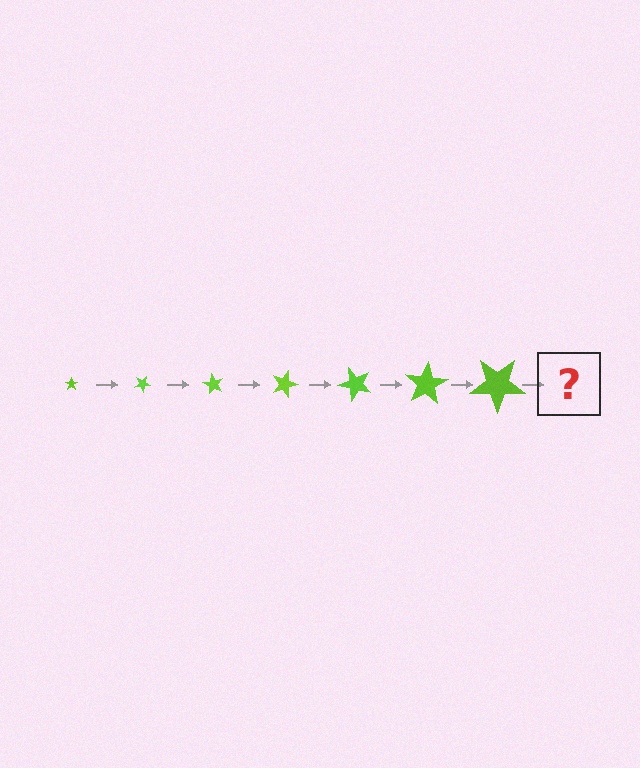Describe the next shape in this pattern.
It should be a star, larger than the previous one and rotated 210 degrees from the start.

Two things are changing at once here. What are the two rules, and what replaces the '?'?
The two rules are that the star grows larger each step and it rotates 30 degrees each step. The '?' should be a star, larger than the previous one and rotated 210 degrees from the start.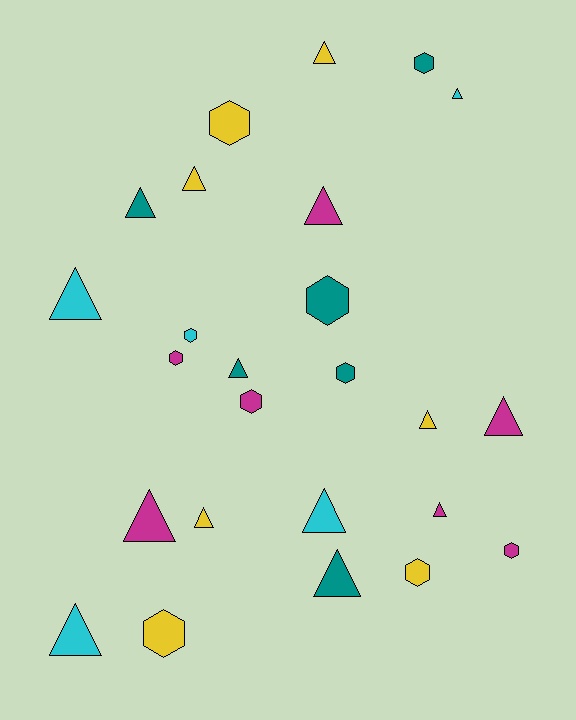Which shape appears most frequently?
Triangle, with 15 objects.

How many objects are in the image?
There are 25 objects.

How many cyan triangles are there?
There are 4 cyan triangles.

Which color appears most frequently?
Magenta, with 7 objects.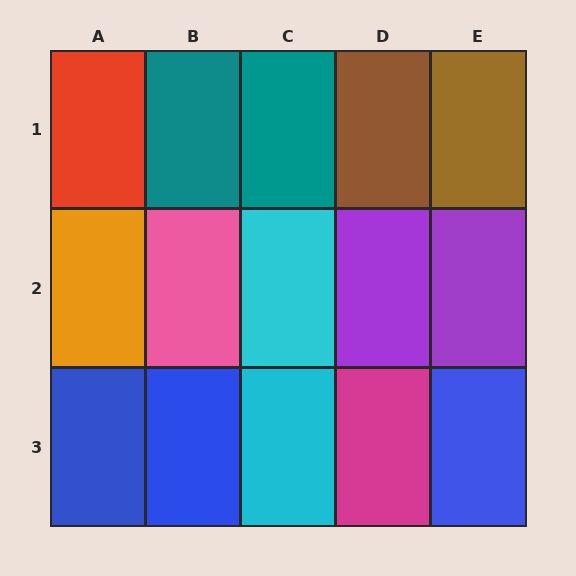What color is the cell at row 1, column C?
Teal.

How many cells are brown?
2 cells are brown.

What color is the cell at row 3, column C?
Cyan.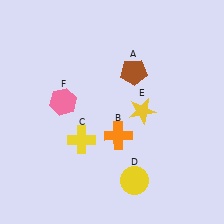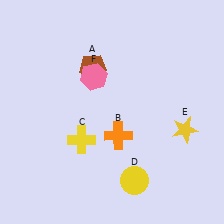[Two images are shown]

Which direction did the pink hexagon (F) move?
The pink hexagon (F) moved right.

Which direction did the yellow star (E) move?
The yellow star (E) moved right.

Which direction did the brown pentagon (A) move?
The brown pentagon (A) moved left.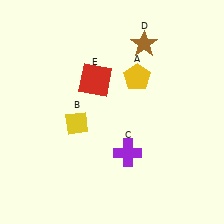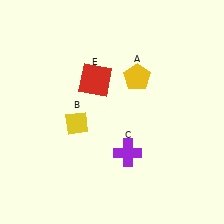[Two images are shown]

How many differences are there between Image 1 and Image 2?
There is 1 difference between the two images.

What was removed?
The brown star (D) was removed in Image 2.